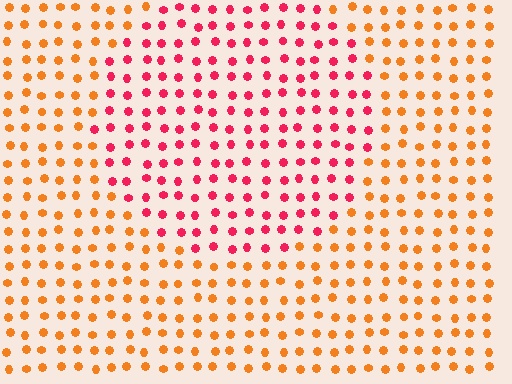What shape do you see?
I see a circle.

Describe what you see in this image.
The image is filled with small orange elements in a uniform arrangement. A circle-shaped region is visible where the elements are tinted to a slightly different hue, forming a subtle color boundary.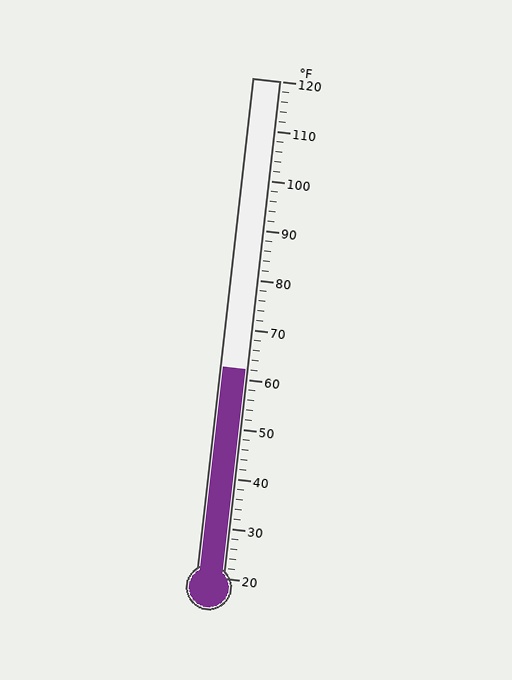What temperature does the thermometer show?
The thermometer shows approximately 62°F.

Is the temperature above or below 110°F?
The temperature is below 110°F.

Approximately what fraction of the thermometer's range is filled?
The thermometer is filled to approximately 40% of its range.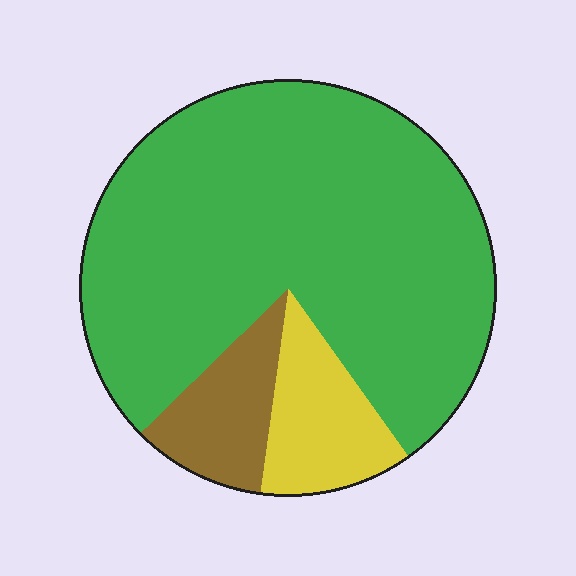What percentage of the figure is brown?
Brown takes up about one tenth (1/10) of the figure.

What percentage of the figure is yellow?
Yellow takes up about one eighth (1/8) of the figure.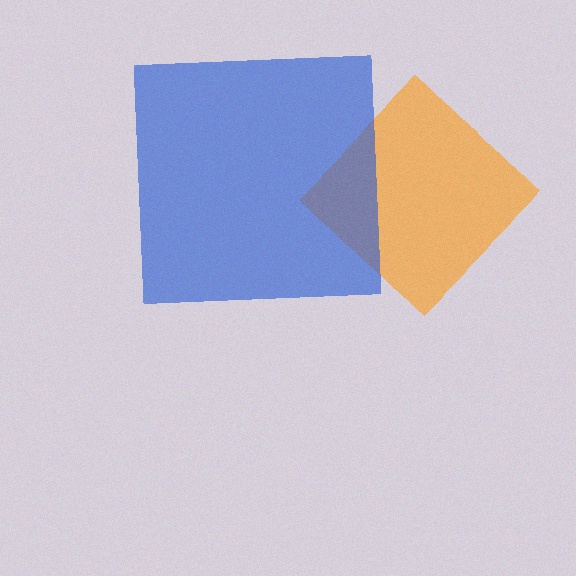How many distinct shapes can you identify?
There are 2 distinct shapes: an orange diamond, a blue square.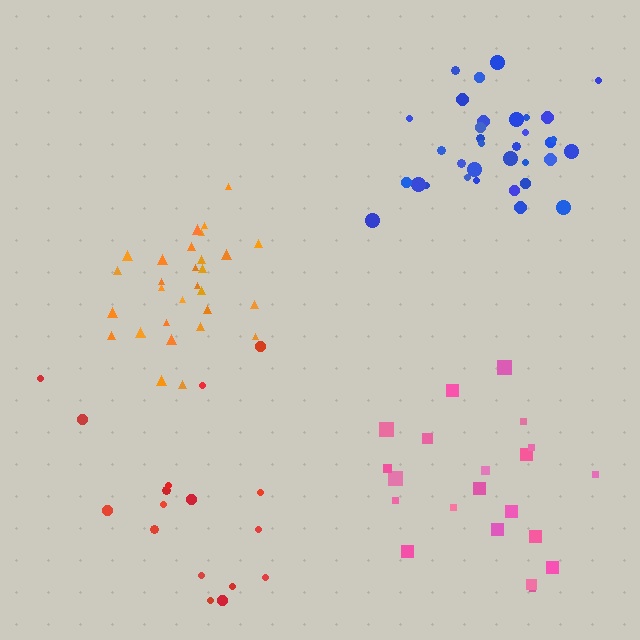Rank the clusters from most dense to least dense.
blue, orange, pink, red.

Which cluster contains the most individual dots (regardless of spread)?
Blue (34).